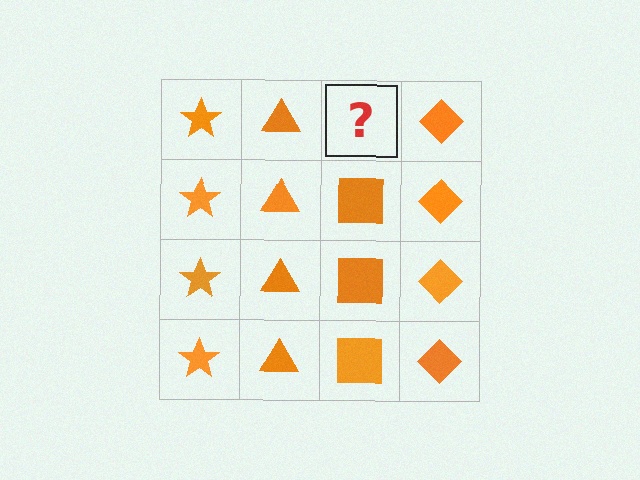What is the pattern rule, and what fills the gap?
The rule is that each column has a consistent shape. The gap should be filled with an orange square.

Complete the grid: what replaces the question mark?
The question mark should be replaced with an orange square.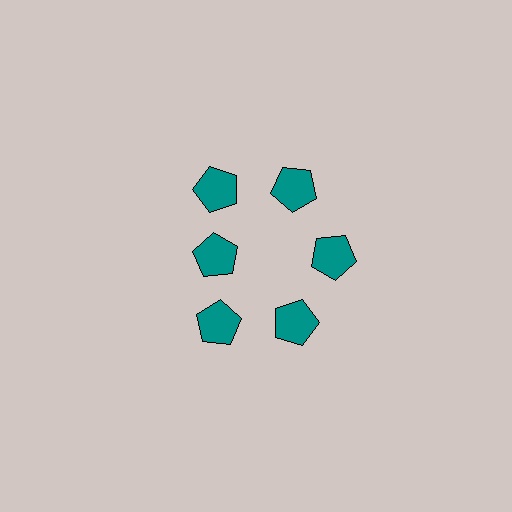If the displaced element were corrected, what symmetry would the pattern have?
It would have 6-fold rotational symmetry — the pattern would map onto itself every 60 degrees.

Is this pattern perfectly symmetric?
No. The 6 teal pentagons are arranged in a ring, but one element near the 9 o'clock position is pulled inward toward the center, breaking the 6-fold rotational symmetry.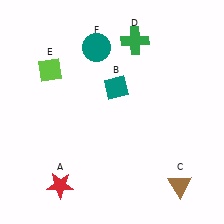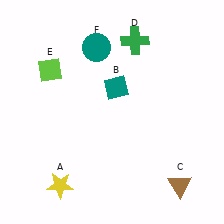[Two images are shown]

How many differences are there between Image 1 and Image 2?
There is 1 difference between the two images.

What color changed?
The star (A) changed from red in Image 1 to yellow in Image 2.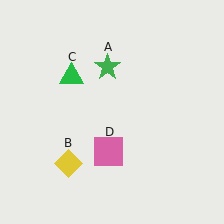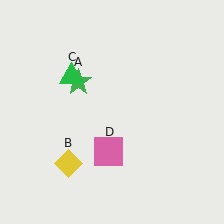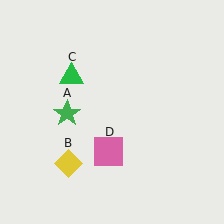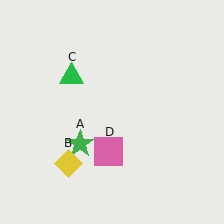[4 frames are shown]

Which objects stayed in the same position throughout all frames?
Yellow diamond (object B) and green triangle (object C) and pink square (object D) remained stationary.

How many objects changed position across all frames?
1 object changed position: green star (object A).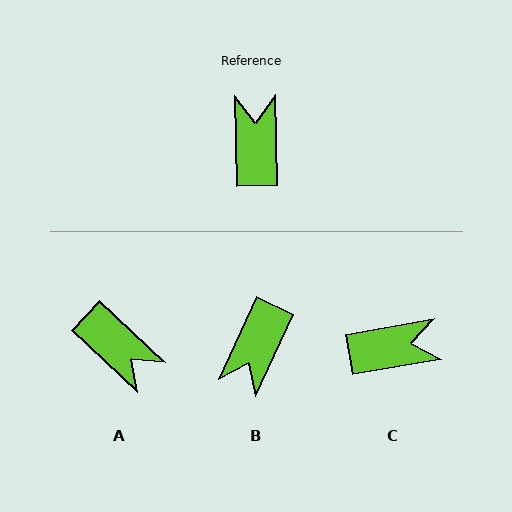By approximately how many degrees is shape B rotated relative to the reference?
Approximately 153 degrees counter-clockwise.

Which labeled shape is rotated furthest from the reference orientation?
B, about 153 degrees away.